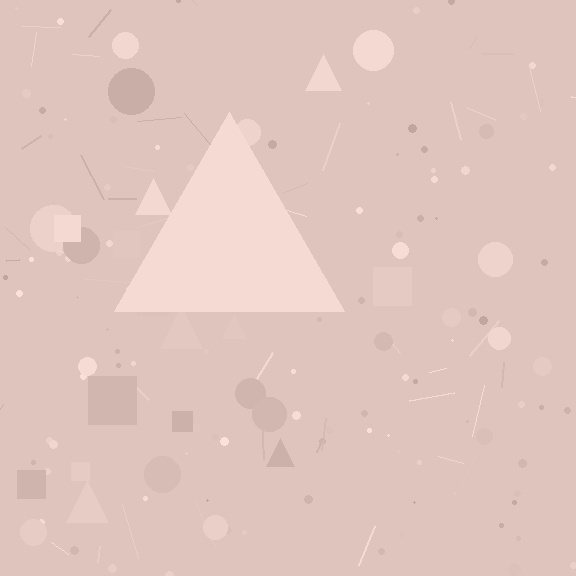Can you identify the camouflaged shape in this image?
The camouflaged shape is a triangle.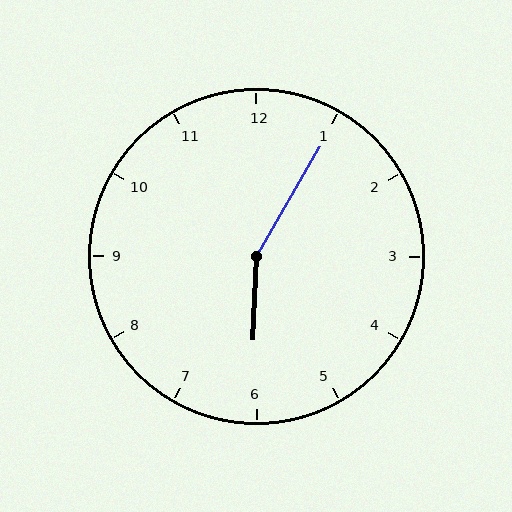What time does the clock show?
6:05.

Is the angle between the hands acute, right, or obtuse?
It is obtuse.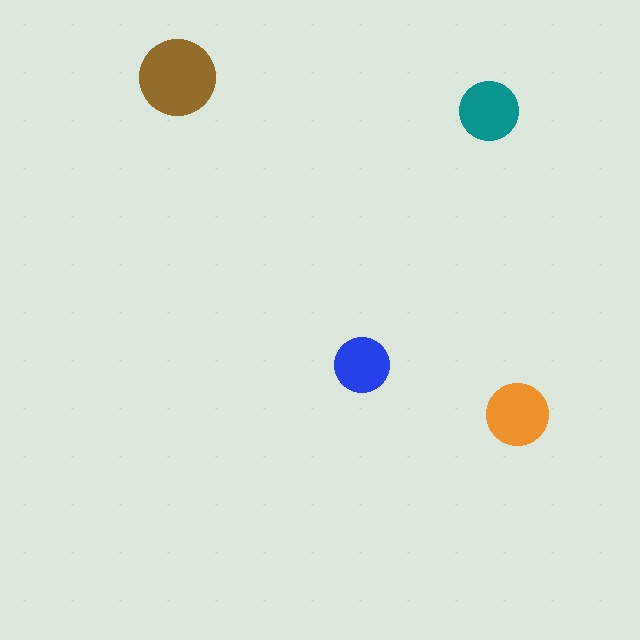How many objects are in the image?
There are 4 objects in the image.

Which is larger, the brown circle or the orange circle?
The brown one.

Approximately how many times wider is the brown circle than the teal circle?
About 1.5 times wider.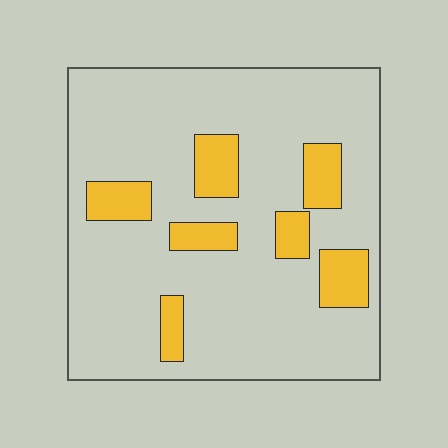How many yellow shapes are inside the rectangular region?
7.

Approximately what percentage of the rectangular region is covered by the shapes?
Approximately 15%.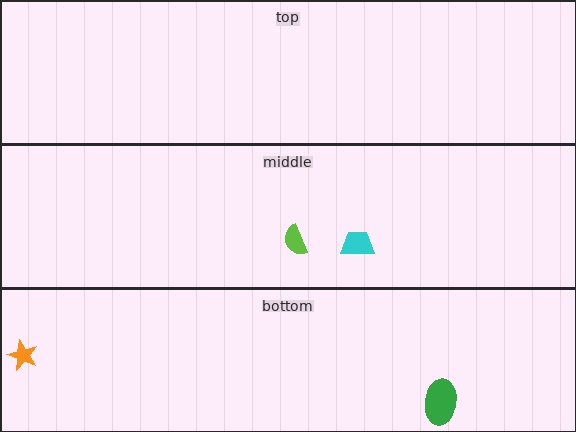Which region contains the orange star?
The bottom region.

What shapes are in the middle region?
The cyan trapezoid, the lime semicircle.